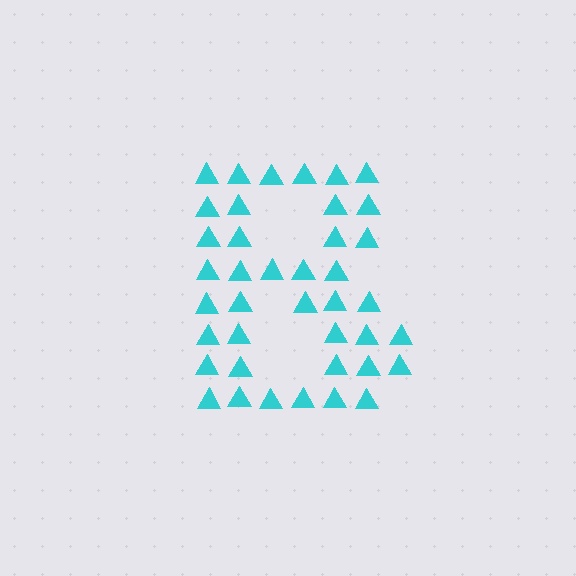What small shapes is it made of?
It is made of small triangles.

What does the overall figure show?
The overall figure shows the letter B.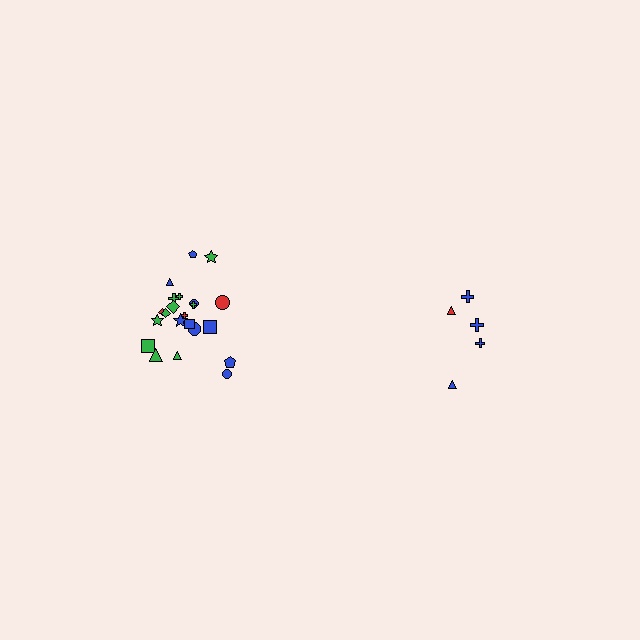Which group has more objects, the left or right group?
The left group.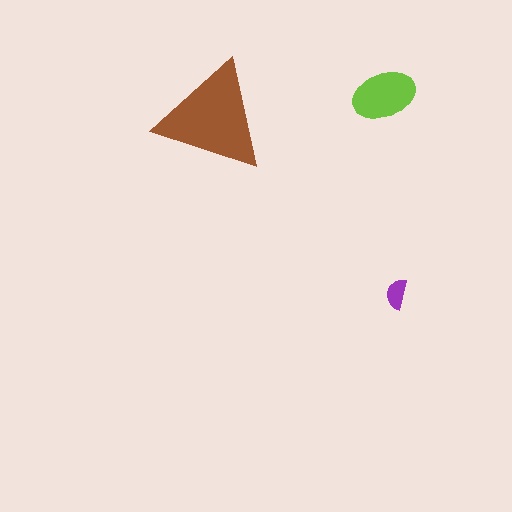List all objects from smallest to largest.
The purple semicircle, the lime ellipse, the brown triangle.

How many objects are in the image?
There are 3 objects in the image.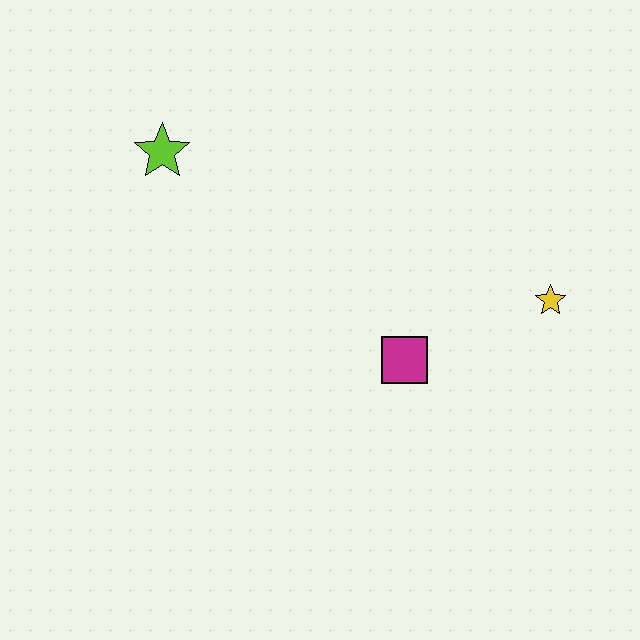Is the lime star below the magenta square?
No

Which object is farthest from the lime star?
The yellow star is farthest from the lime star.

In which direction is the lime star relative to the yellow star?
The lime star is to the left of the yellow star.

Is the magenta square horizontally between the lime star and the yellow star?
Yes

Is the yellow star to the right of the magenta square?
Yes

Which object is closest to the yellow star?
The magenta square is closest to the yellow star.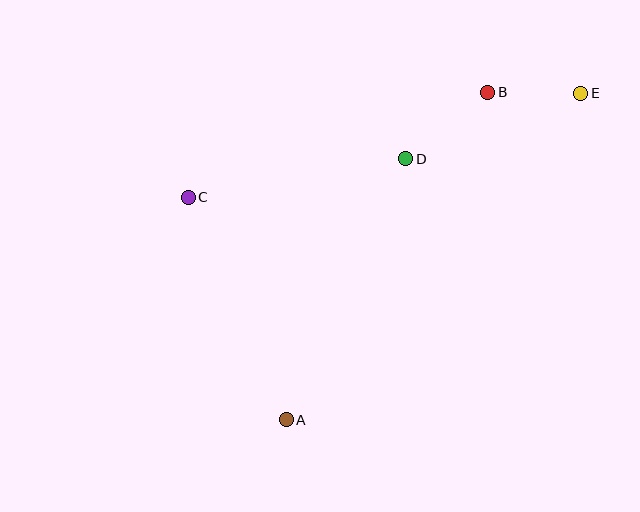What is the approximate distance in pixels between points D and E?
The distance between D and E is approximately 187 pixels.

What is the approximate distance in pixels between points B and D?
The distance between B and D is approximately 105 pixels.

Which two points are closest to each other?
Points B and E are closest to each other.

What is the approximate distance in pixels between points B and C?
The distance between B and C is approximately 318 pixels.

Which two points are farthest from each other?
Points A and E are farthest from each other.